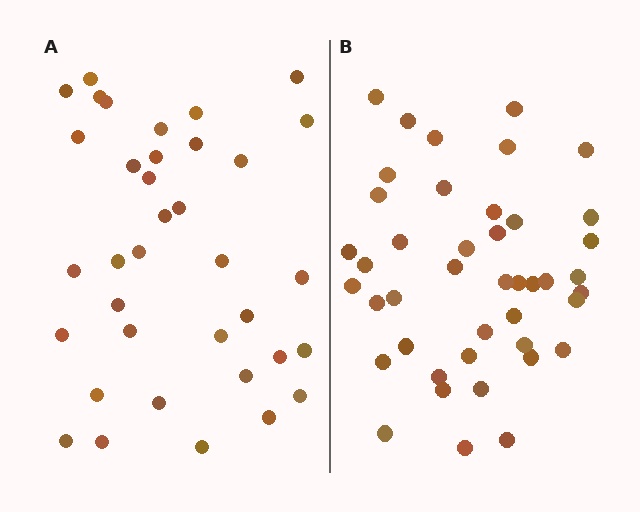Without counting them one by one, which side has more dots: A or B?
Region B (the right region) has more dots.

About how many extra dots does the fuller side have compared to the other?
Region B has roughly 8 or so more dots than region A.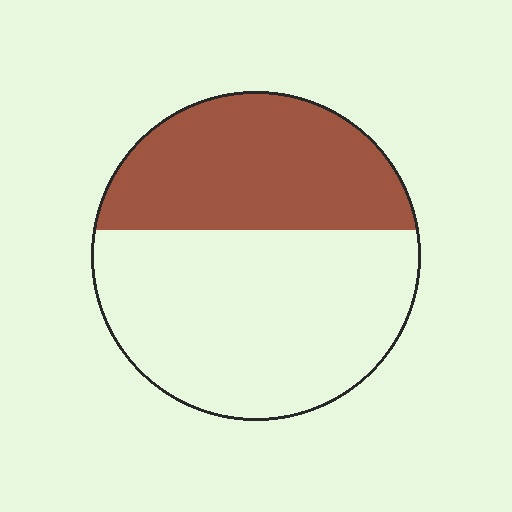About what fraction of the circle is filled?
About two fifths (2/5).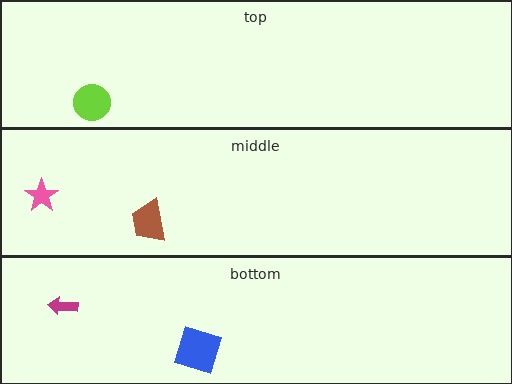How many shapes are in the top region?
1.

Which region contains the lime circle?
The top region.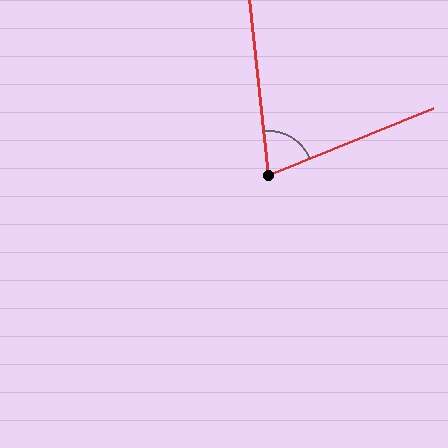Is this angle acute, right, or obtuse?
It is acute.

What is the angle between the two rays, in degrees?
Approximately 74 degrees.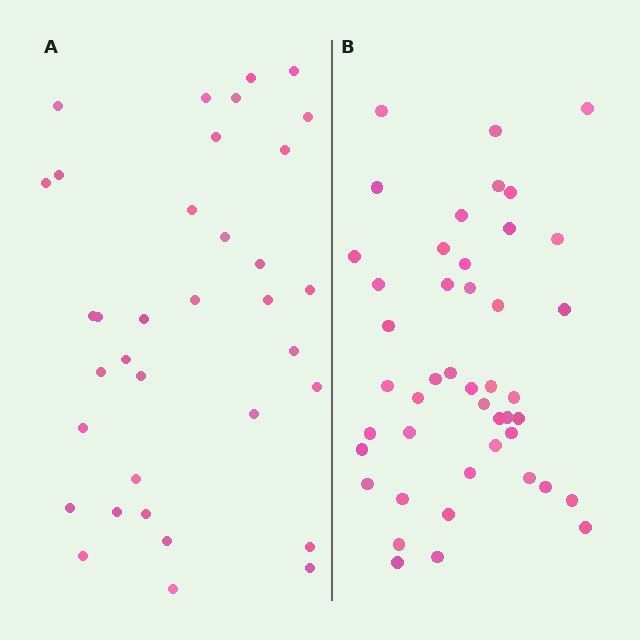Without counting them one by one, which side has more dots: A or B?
Region B (the right region) has more dots.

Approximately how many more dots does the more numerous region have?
Region B has roughly 10 or so more dots than region A.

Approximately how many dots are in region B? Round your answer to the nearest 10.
About 40 dots. (The exact count is 45, which rounds to 40.)